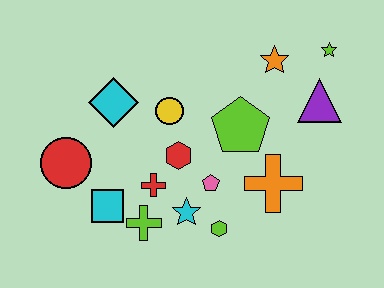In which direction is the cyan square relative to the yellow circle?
The cyan square is below the yellow circle.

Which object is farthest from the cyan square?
The lime star is farthest from the cyan square.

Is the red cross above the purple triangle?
No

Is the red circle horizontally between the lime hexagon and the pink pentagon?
No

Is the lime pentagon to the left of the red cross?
No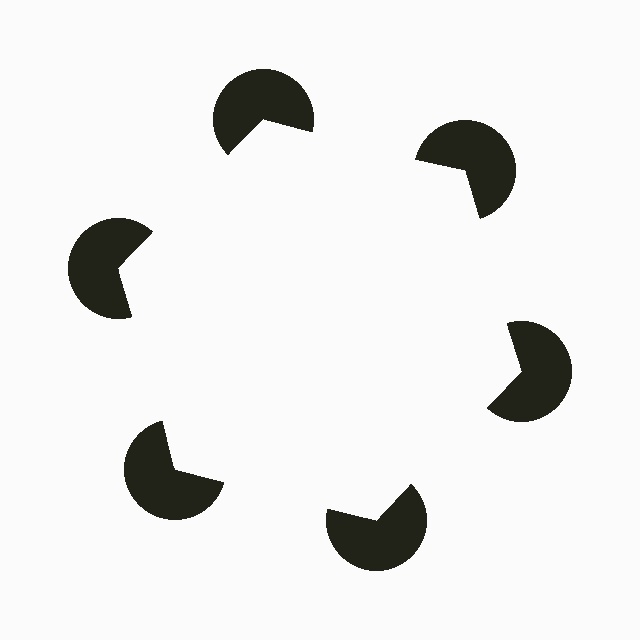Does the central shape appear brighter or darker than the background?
It typically appears slightly brighter than the background, even though no actual brightness change is drawn.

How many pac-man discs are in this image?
There are 6 — one at each vertex of the illusory hexagon.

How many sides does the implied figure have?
6 sides.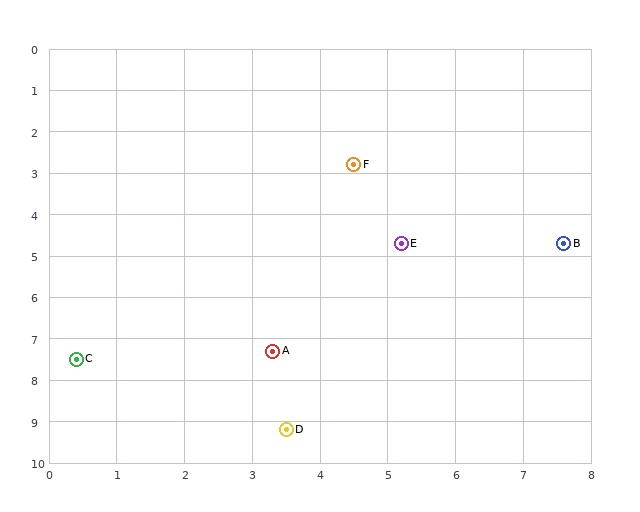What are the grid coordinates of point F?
Point F is at approximately (4.5, 2.8).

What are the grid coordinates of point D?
Point D is at approximately (3.5, 9.2).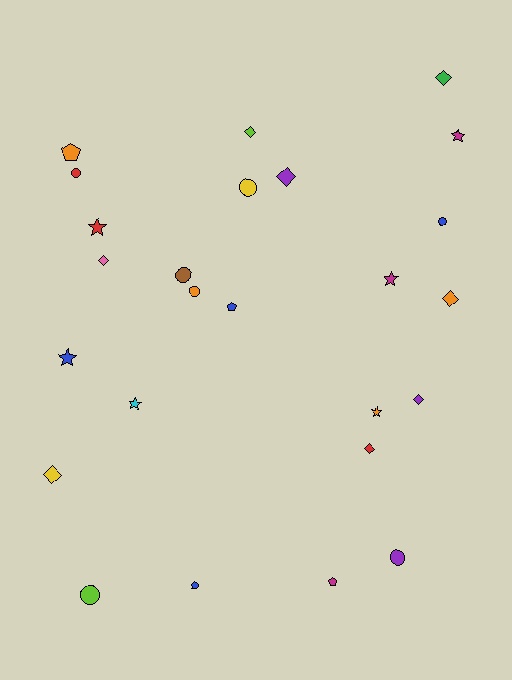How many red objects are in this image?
There are 3 red objects.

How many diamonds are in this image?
There are 8 diamonds.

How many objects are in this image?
There are 25 objects.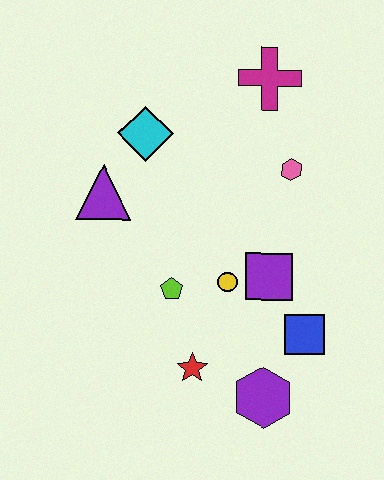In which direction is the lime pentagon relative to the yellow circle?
The lime pentagon is to the left of the yellow circle.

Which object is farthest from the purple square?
The magenta cross is farthest from the purple square.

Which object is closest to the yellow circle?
The purple square is closest to the yellow circle.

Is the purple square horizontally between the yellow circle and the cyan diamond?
No